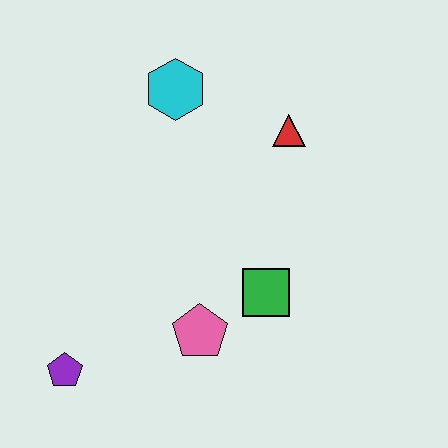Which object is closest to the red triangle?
The cyan hexagon is closest to the red triangle.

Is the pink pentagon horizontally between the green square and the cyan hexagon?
Yes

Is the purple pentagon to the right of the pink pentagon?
No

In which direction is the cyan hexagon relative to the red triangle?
The cyan hexagon is to the left of the red triangle.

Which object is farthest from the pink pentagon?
The cyan hexagon is farthest from the pink pentagon.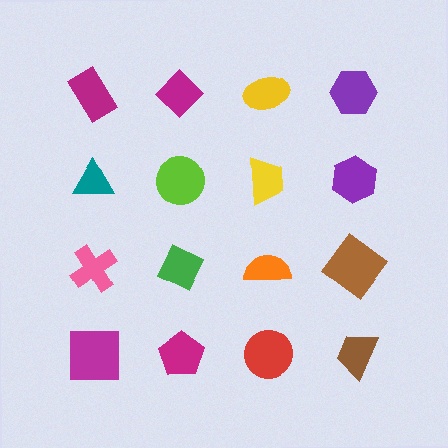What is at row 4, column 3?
A red circle.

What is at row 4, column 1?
A magenta square.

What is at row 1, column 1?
A magenta rectangle.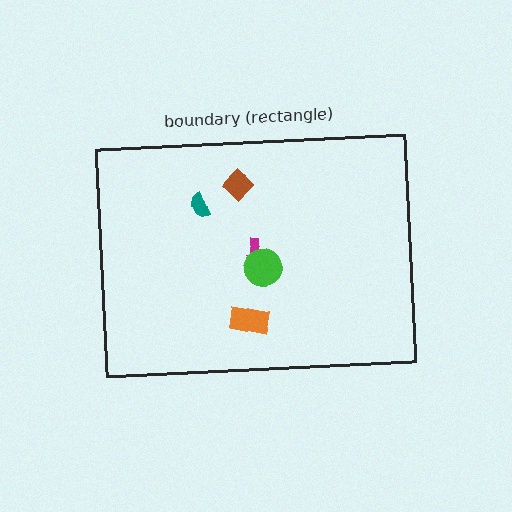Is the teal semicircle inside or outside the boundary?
Inside.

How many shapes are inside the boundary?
5 inside, 0 outside.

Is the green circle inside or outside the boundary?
Inside.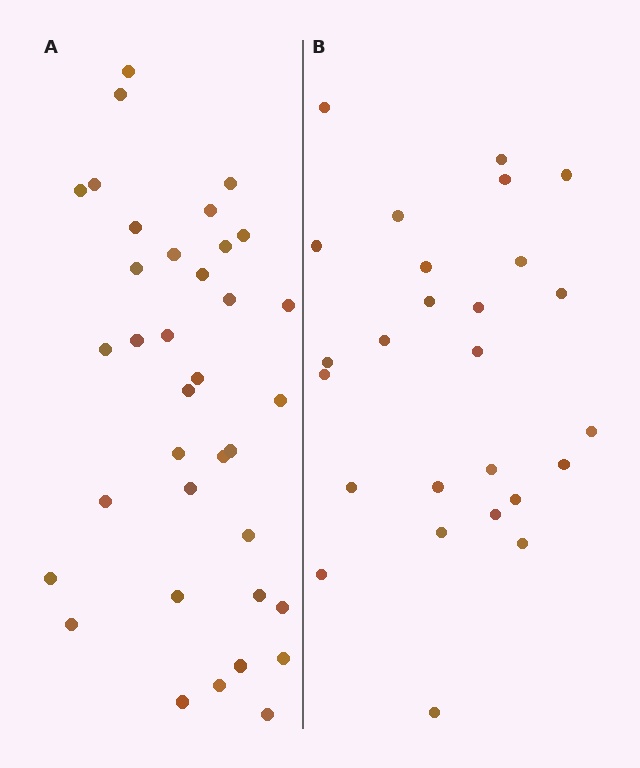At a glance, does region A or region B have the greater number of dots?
Region A (the left region) has more dots.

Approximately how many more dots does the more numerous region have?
Region A has roughly 10 or so more dots than region B.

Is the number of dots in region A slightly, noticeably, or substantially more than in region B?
Region A has noticeably more, but not dramatically so. The ratio is roughly 1.4 to 1.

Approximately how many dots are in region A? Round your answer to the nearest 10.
About 40 dots. (The exact count is 36, which rounds to 40.)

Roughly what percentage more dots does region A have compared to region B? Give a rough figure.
About 40% more.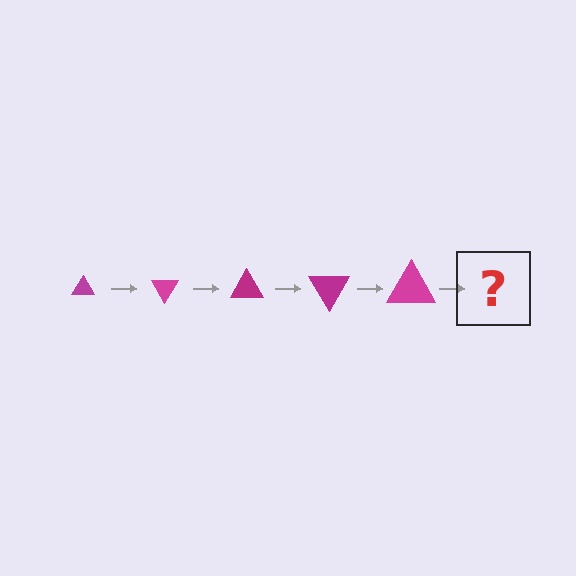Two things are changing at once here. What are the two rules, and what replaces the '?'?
The two rules are that the triangle grows larger each step and it rotates 60 degrees each step. The '?' should be a triangle, larger than the previous one and rotated 300 degrees from the start.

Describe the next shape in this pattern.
It should be a triangle, larger than the previous one and rotated 300 degrees from the start.